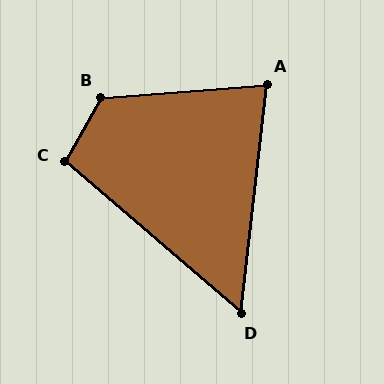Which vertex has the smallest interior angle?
D, at approximately 56 degrees.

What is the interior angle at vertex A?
Approximately 79 degrees (acute).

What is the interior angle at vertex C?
Approximately 101 degrees (obtuse).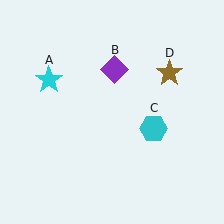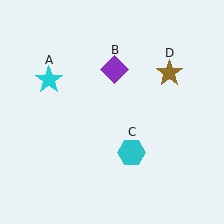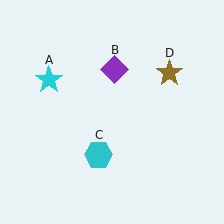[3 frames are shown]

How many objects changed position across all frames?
1 object changed position: cyan hexagon (object C).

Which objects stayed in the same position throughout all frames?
Cyan star (object A) and purple diamond (object B) and brown star (object D) remained stationary.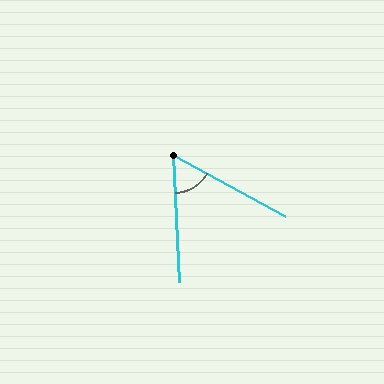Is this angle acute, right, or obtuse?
It is acute.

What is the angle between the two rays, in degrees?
Approximately 59 degrees.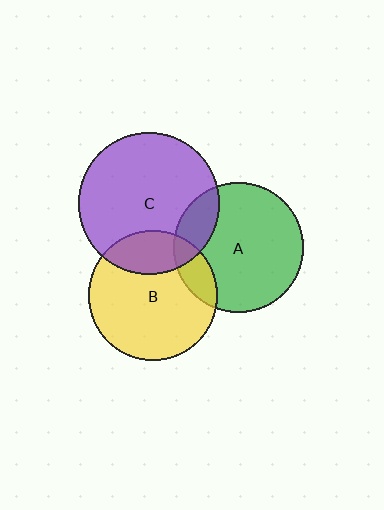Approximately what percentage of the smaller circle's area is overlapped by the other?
Approximately 20%.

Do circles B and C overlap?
Yes.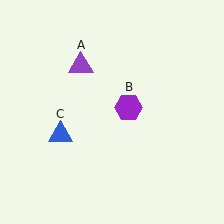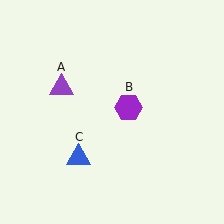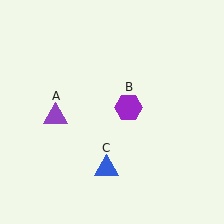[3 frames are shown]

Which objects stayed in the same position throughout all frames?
Purple hexagon (object B) remained stationary.